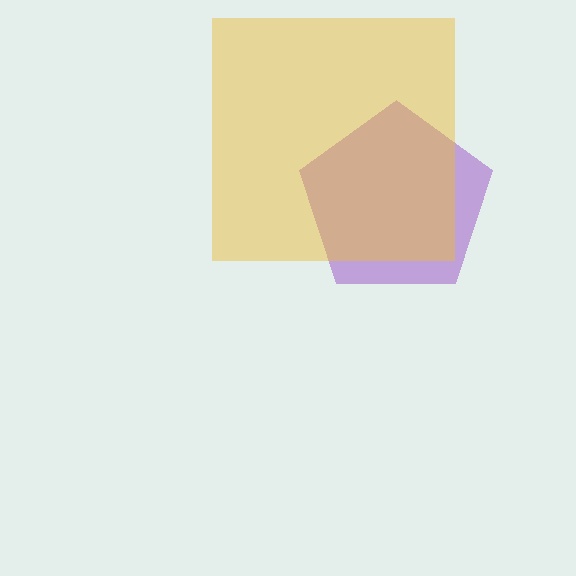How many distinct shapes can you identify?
There are 2 distinct shapes: a purple pentagon, a yellow square.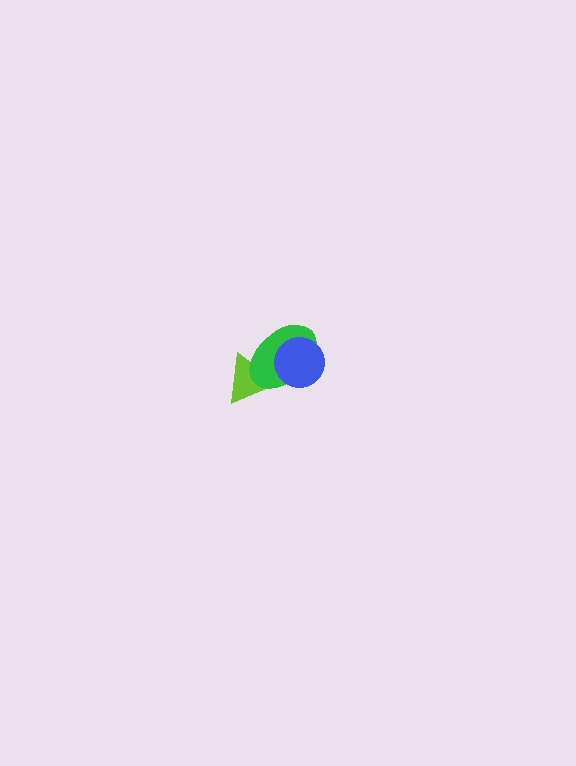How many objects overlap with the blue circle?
1 object overlaps with the blue circle.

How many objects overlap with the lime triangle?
1 object overlaps with the lime triangle.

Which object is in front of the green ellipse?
The blue circle is in front of the green ellipse.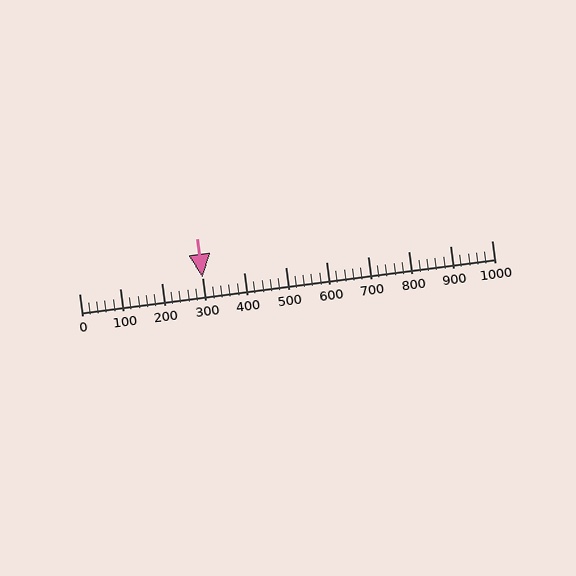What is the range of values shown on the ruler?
The ruler shows values from 0 to 1000.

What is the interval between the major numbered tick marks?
The major tick marks are spaced 100 units apart.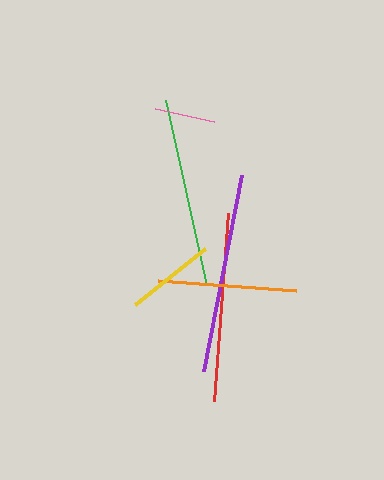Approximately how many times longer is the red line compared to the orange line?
The red line is approximately 1.4 times the length of the orange line.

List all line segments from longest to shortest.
From longest to shortest: purple, green, red, orange, yellow, pink.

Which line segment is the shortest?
The pink line is the shortest at approximately 60 pixels.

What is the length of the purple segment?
The purple segment is approximately 200 pixels long.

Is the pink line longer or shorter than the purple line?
The purple line is longer than the pink line.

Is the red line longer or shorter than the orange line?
The red line is longer than the orange line.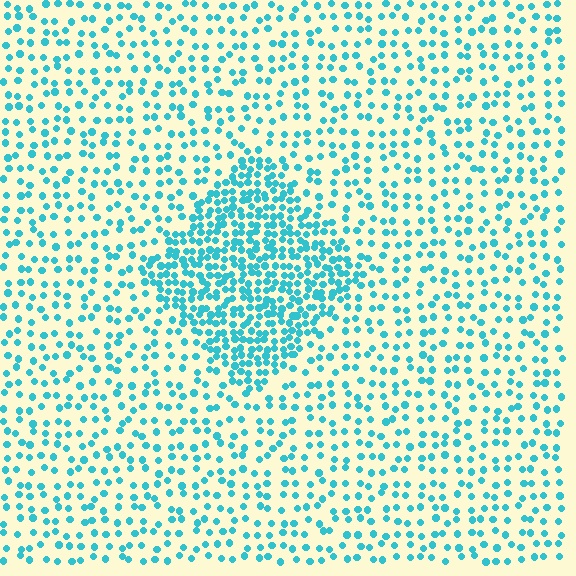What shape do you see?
I see a diamond.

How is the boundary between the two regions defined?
The boundary is defined by a change in element density (approximately 2.4x ratio). All elements are the same color, size, and shape.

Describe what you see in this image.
The image contains small cyan elements arranged at two different densities. A diamond-shaped region is visible where the elements are more densely packed than the surrounding area.